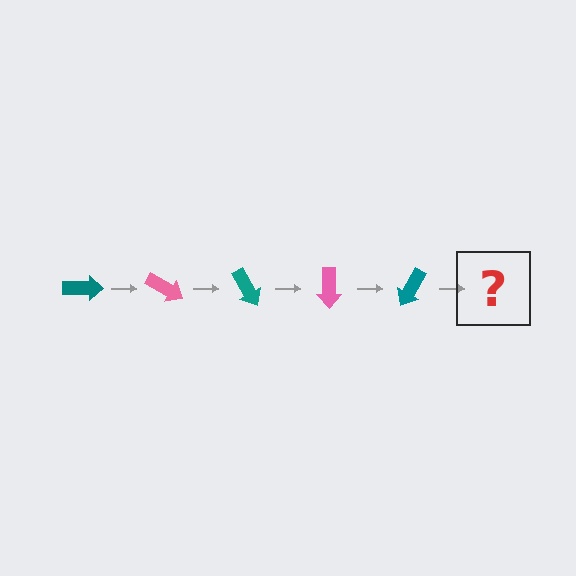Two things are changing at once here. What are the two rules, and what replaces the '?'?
The two rules are that it rotates 30 degrees each step and the color cycles through teal and pink. The '?' should be a pink arrow, rotated 150 degrees from the start.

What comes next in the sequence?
The next element should be a pink arrow, rotated 150 degrees from the start.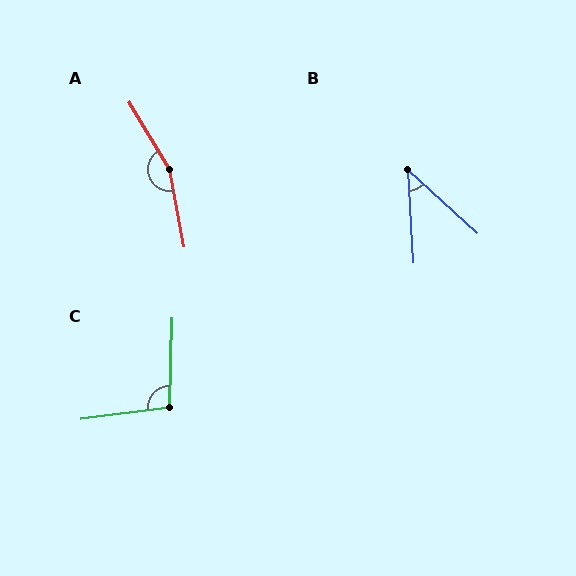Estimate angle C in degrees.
Approximately 99 degrees.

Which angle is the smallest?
B, at approximately 44 degrees.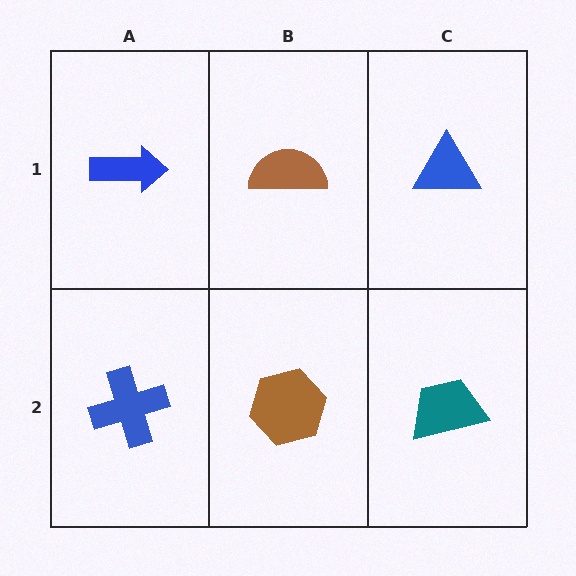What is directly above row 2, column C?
A blue triangle.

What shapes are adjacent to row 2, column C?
A blue triangle (row 1, column C), a brown hexagon (row 2, column B).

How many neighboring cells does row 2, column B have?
3.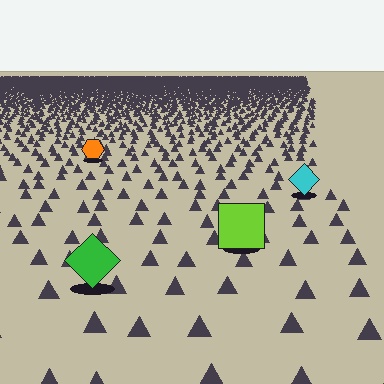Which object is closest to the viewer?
The green diamond is closest. The texture marks near it are larger and more spread out.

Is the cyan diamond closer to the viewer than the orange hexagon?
Yes. The cyan diamond is closer — you can tell from the texture gradient: the ground texture is coarser near it.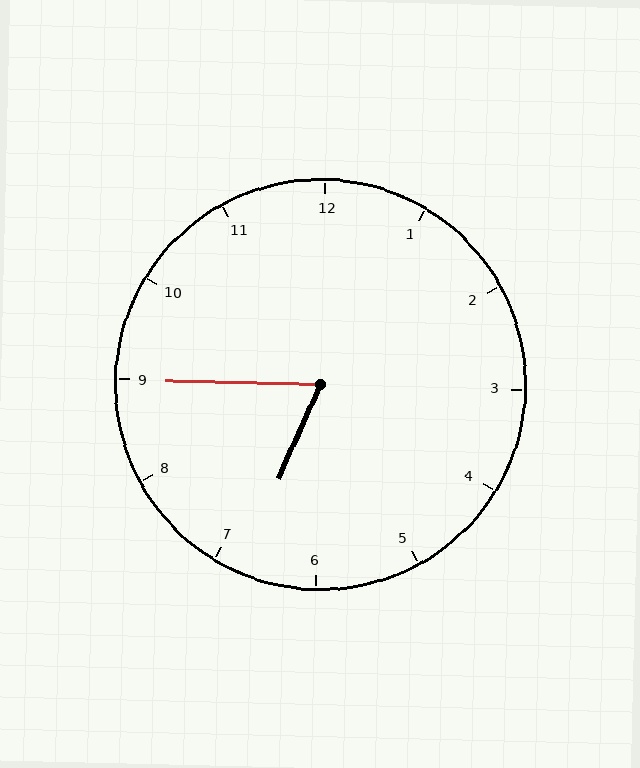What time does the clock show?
6:45.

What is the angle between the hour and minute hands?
Approximately 68 degrees.